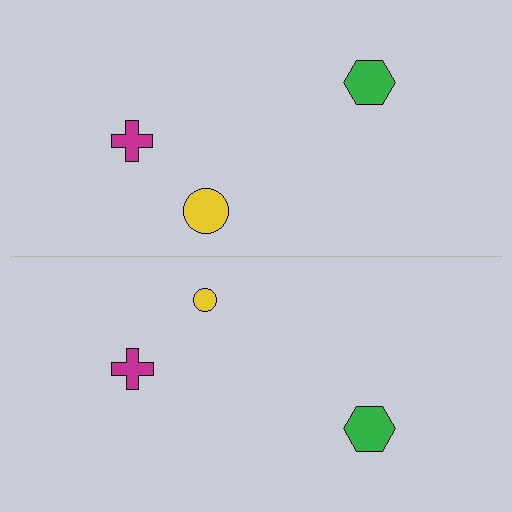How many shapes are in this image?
There are 6 shapes in this image.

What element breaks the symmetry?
The yellow circle on the bottom side has a different size than its mirror counterpart.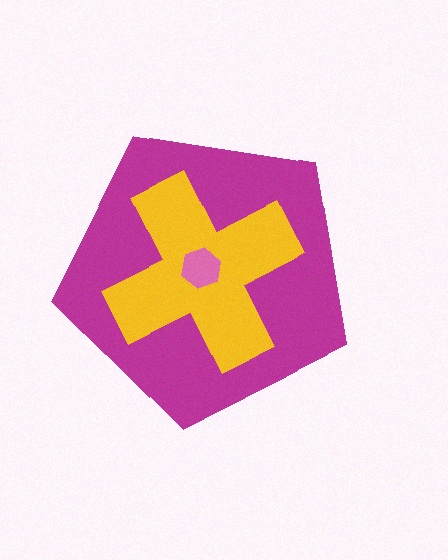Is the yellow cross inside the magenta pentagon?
Yes.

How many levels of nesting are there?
3.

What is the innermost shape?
The pink hexagon.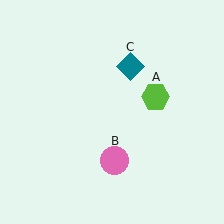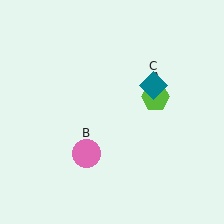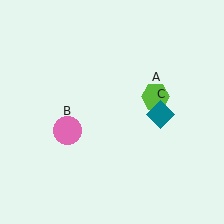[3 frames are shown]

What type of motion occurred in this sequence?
The pink circle (object B), teal diamond (object C) rotated clockwise around the center of the scene.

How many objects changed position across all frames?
2 objects changed position: pink circle (object B), teal diamond (object C).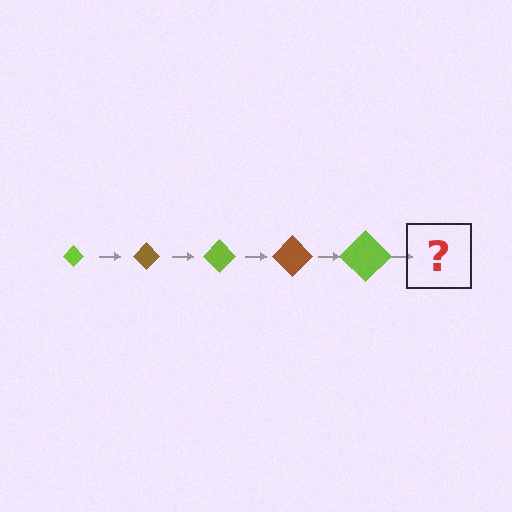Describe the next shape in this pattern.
It should be a brown diamond, larger than the previous one.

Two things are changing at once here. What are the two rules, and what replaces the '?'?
The two rules are that the diamond grows larger each step and the color cycles through lime and brown. The '?' should be a brown diamond, larger than the previous one.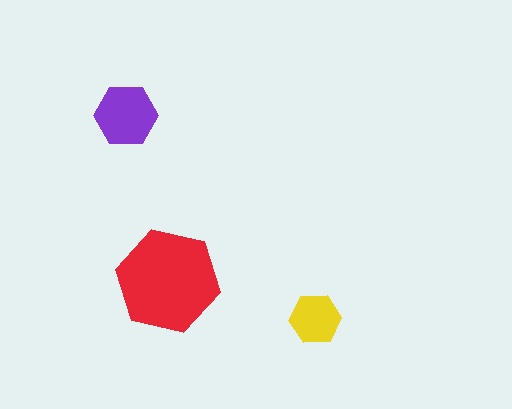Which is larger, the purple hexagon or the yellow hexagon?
The purple one.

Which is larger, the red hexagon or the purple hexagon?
The red one.